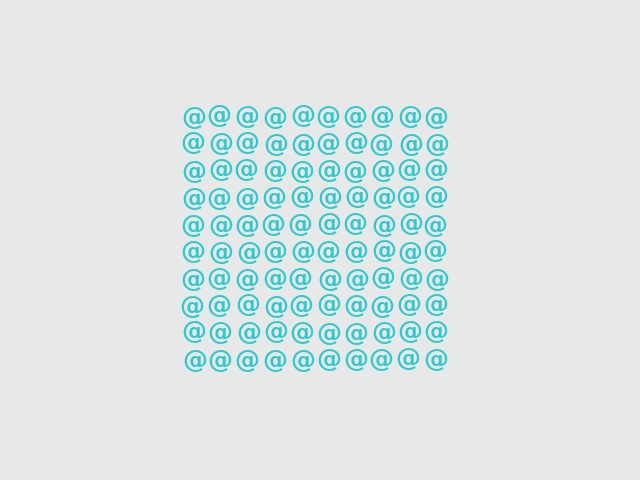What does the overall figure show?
The overall figure shows a square.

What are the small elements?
The small elements are at signs.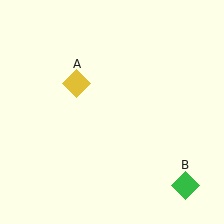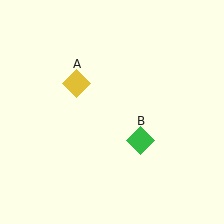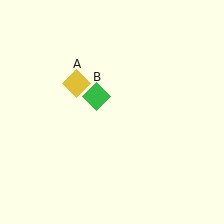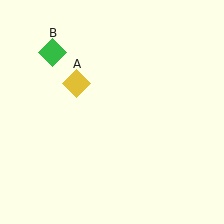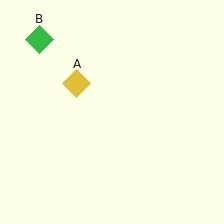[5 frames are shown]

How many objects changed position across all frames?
1 object changed position: green diamond (object B).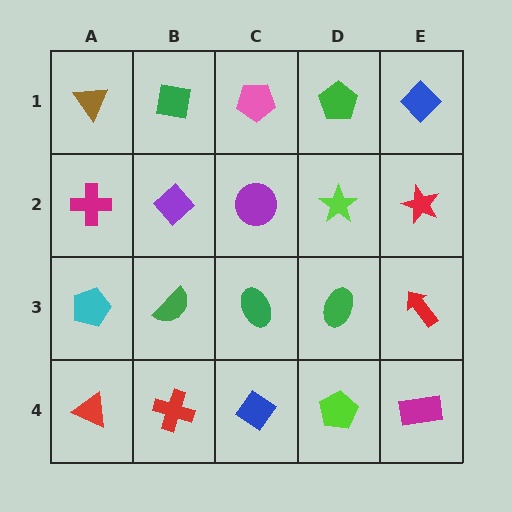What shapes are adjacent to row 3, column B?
A purple diamond (row 2, column B), a red cross (row 4, column B), a cyan pentagon (row 3, column A), a green ellipse (row 3, column C).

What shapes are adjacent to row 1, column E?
A red star (row 2, column E), a green pentagon (row 1, column D).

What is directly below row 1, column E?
A red star.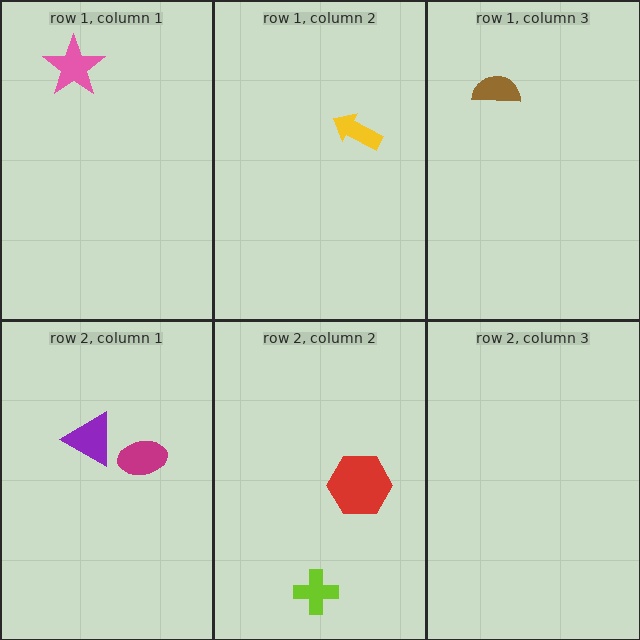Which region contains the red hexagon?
The row 2, column 2 region.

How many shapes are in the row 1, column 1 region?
1.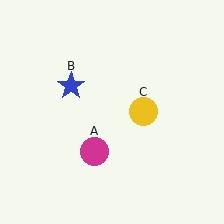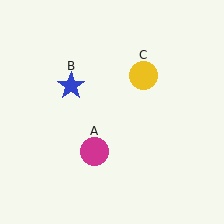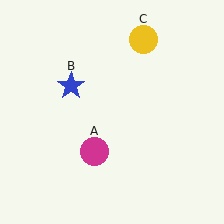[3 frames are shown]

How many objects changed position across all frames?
1 object changed position: yellow circle (object C).